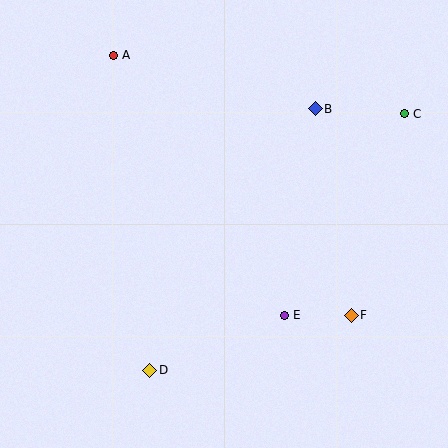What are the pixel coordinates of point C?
Point C is at (404, 114).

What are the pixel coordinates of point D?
Point D is at (150, 370).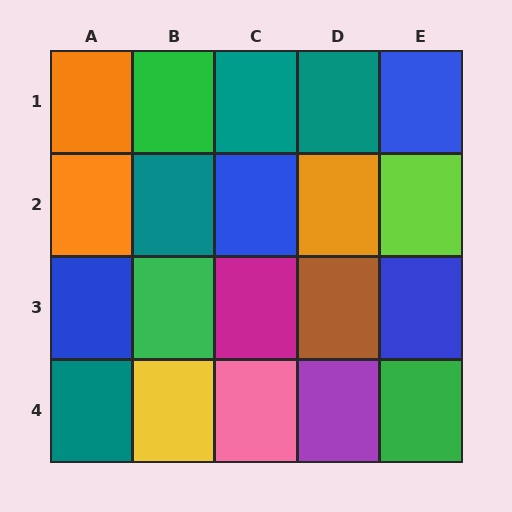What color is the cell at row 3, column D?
Brown.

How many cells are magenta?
1 cell is magenta.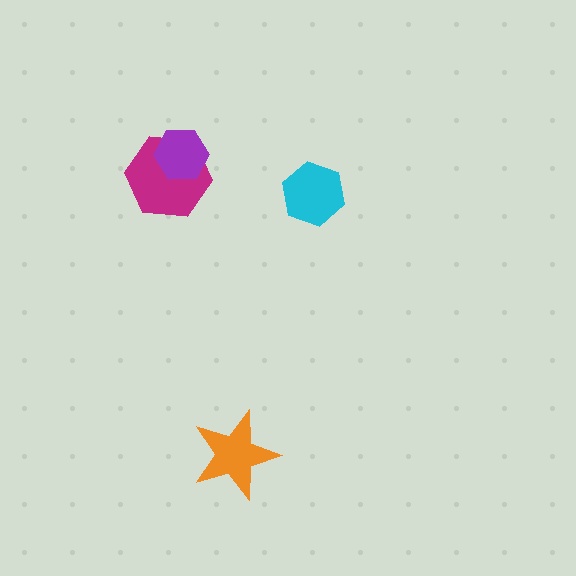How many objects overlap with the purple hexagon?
1 object overlaps with the purple hexagon.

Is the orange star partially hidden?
No, no other shape covers it.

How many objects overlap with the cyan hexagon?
0 objects overlap with the cyan hexagon.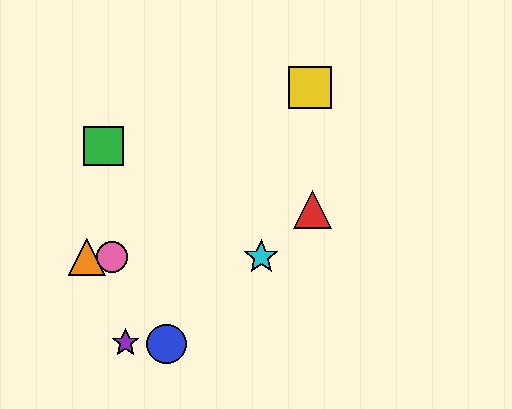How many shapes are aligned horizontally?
3 shapes (the orange triangle, the cyan star, the pink circle) are aligned horizontally.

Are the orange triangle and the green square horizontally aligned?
No, the orange triangle is at y≈257 and the green square is at y≈146.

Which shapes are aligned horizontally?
The orange triangle, the cyan star, the pink circle are aligned horizontally.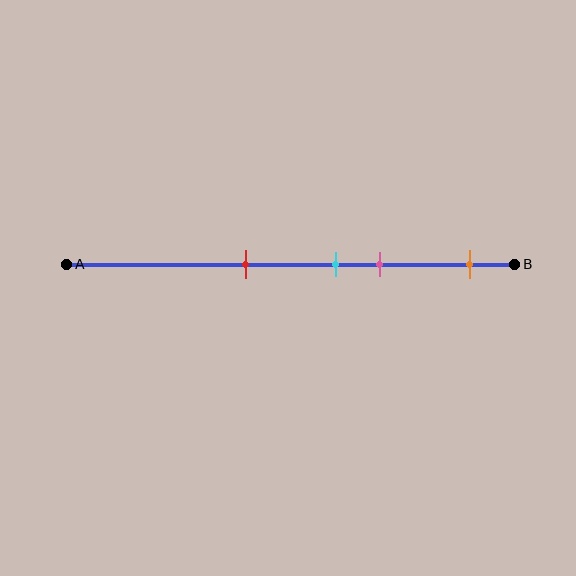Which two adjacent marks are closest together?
The cyan and pink marks are the closest adjacent pair.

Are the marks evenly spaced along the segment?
No, the marks are not evenly spaced.